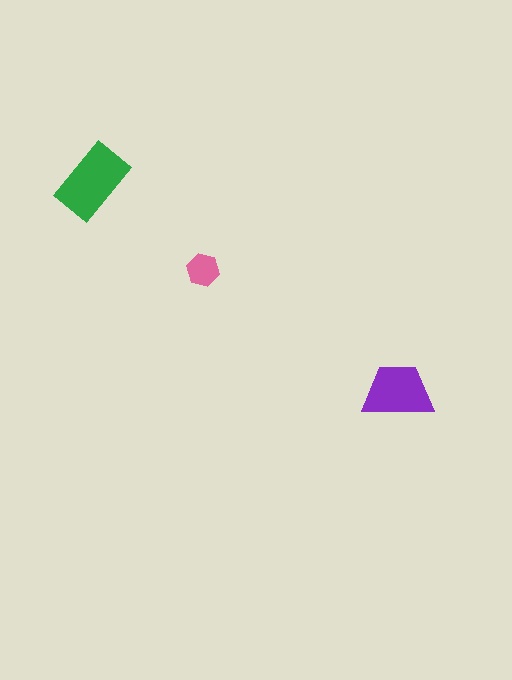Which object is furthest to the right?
The purple trapezoid is rightmost.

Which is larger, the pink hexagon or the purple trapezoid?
The purple trapezoid.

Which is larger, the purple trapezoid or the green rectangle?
The green rectangle.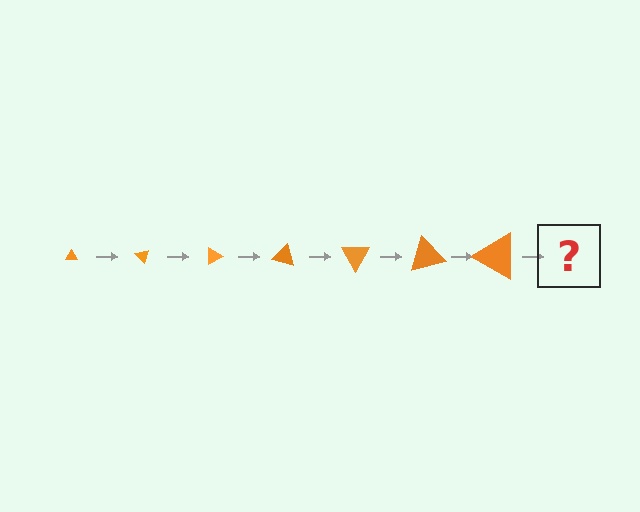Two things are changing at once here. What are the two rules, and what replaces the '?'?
The two rules are that the triangle grows larger each step and it rotates 45 degrees each step. The '?' should be a triangle, larger than the previous one and rotated 315 degrees from the start.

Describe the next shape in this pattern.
It should be a triangle, larger than the previous one and rotated 315 degrees from the start.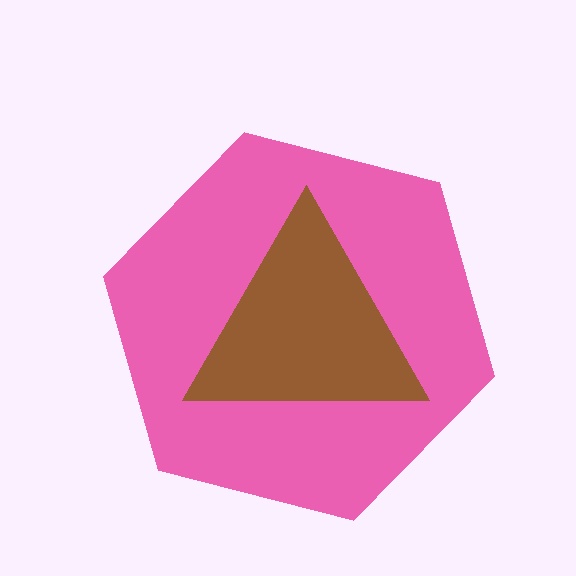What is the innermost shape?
The brown triangle.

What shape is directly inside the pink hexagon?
The brown triangle.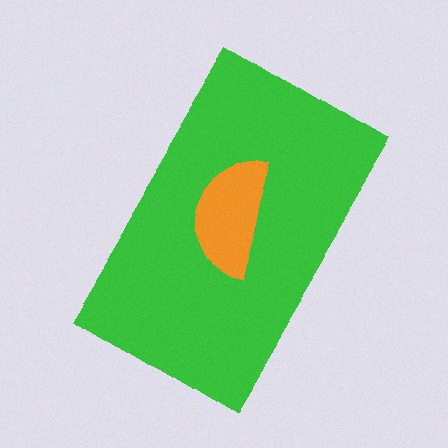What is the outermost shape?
The green rectangle.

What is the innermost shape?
The orange semicircle.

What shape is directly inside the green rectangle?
The orange semicircle.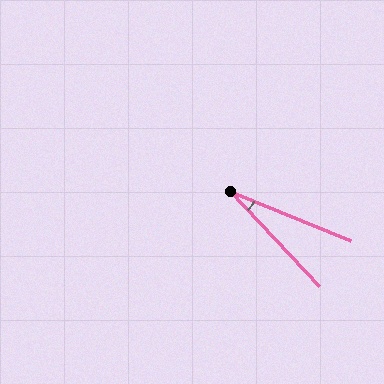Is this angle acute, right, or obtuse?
It is acute.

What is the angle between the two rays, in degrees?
Approximately 25 degrees.